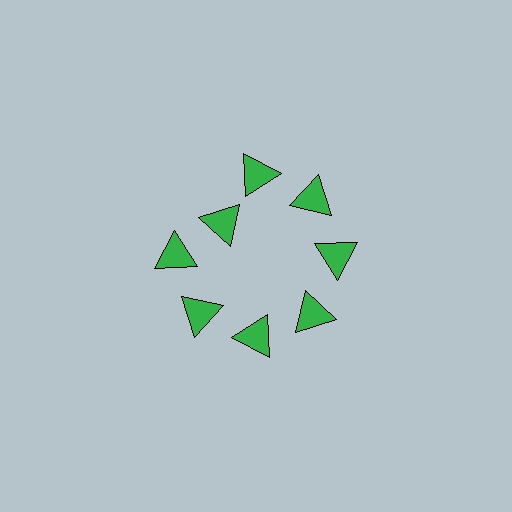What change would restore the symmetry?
The symmetry would be restored by moving it outward, back onto the ring so that all 8 triangles sit at equal angles and equal distance from the center.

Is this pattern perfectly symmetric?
No. The 8 green triangles are arranged in a ring, but one element near the 10 o'clock position is pulled inward toward the center, breaking the 8-fold rotational symmetry.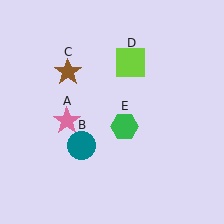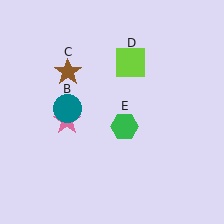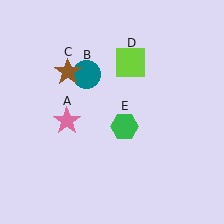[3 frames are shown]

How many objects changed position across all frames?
1 object changed position: teal circle (object B).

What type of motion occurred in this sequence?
The teal circle (object B) rotated clockwise around the center of the scene.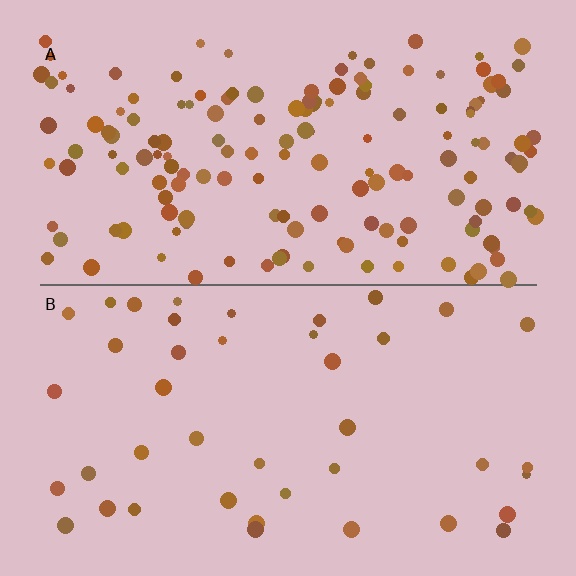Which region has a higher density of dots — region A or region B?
A (the top).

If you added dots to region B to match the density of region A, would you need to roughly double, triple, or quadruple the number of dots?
Approximately quadruple.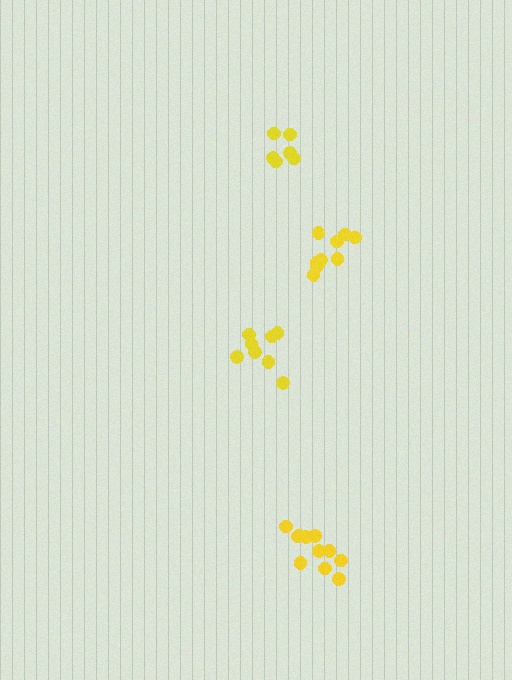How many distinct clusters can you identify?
There are 4 distinct clusters.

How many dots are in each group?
Group 1: 6 dots, Group 2: 11 dots, Group 3: 9 dots, Group 4: 8 dots (34 total).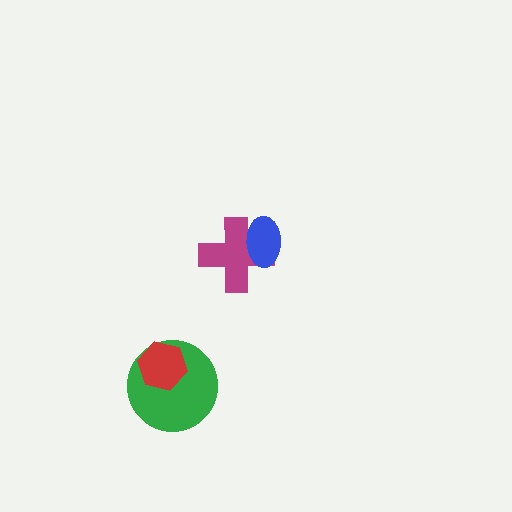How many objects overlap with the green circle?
1 object overlaps with the green circle.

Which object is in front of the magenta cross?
The blue ellipse is in front of the magenta cross.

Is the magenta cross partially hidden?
Yes, it is partially covered by another shape.